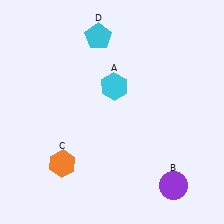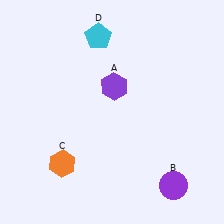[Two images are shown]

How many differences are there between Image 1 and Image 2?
There is 1 difference between the two images.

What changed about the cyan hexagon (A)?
In Image 1, A is cyan. In Image 2, it changed to purple.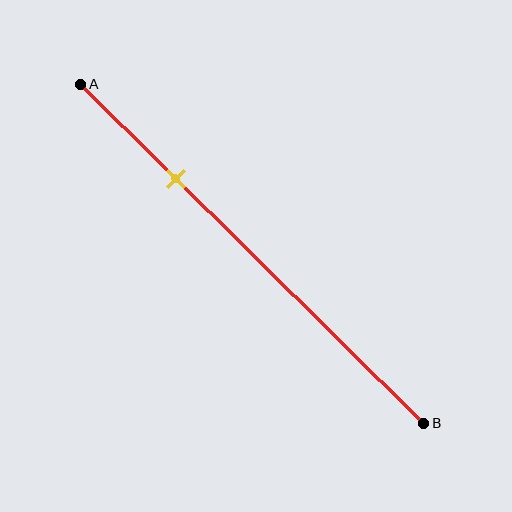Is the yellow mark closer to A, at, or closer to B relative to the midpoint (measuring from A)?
The yellow mark is closer to point A than the midpoint of segment AB.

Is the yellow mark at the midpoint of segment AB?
No, the mark is at about 30% from A, not at the 50% midpoint.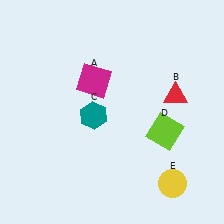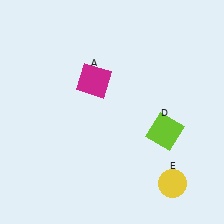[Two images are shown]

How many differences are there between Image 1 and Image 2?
There are 2 differences between the two images.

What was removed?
The red triangle (B), the teal hexagon (C) were removed in Image 2.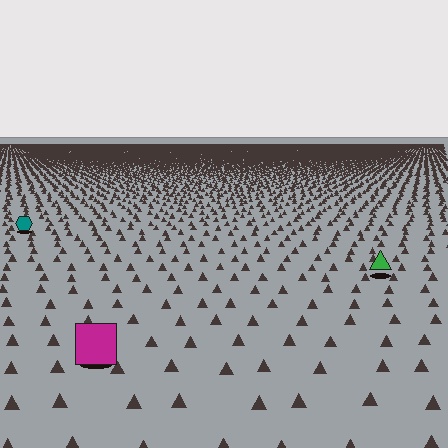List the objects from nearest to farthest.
From nearest to farthest: the magenta square, the green triangle, the teal hexagon.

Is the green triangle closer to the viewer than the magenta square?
No. The magenta square is closer — you can tell from the texture gradient: the ground texture is coarser near it.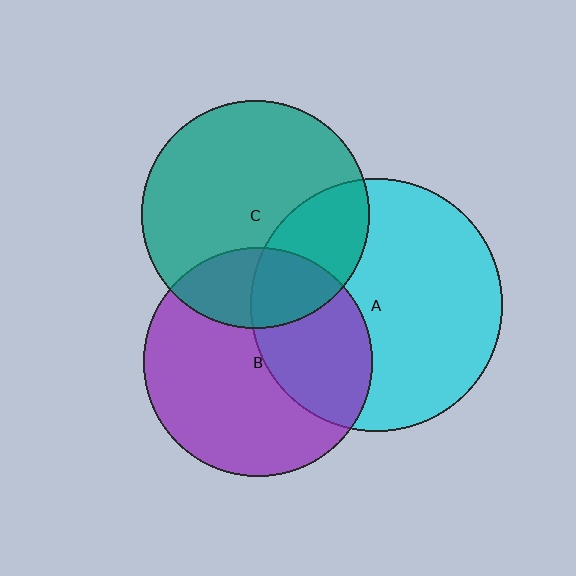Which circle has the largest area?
Circle A (cyan).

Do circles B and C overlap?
Yes.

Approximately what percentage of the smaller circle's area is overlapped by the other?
Approximately 25%.